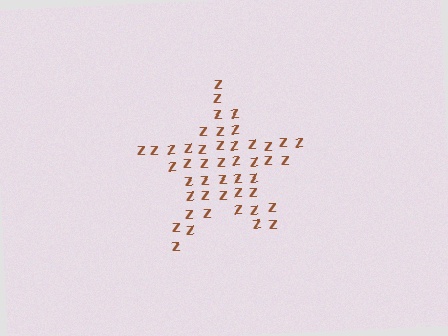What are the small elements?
The small elements are letter Z's.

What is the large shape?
The large shape is a star.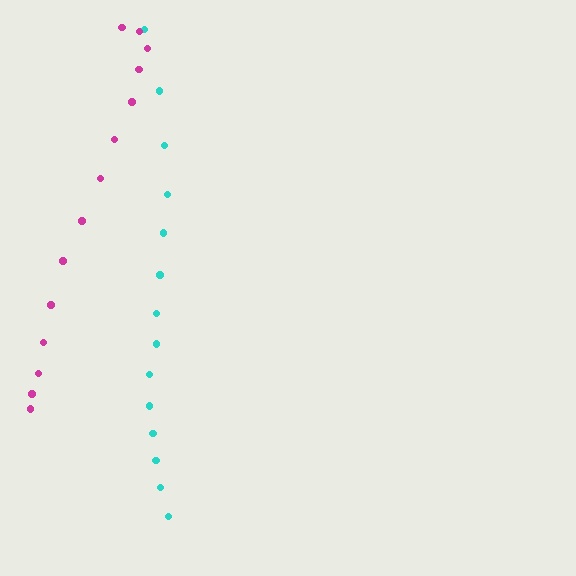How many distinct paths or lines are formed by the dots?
There are 2 distinct paths.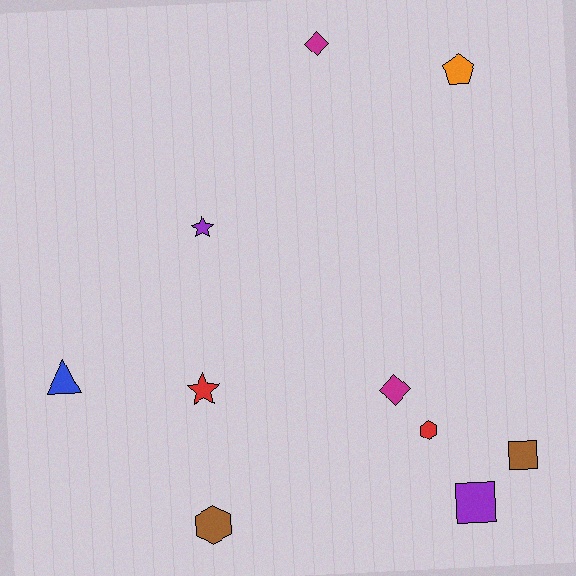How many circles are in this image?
There are no circles.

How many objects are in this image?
There are 10 objects.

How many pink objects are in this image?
There are no pink objects.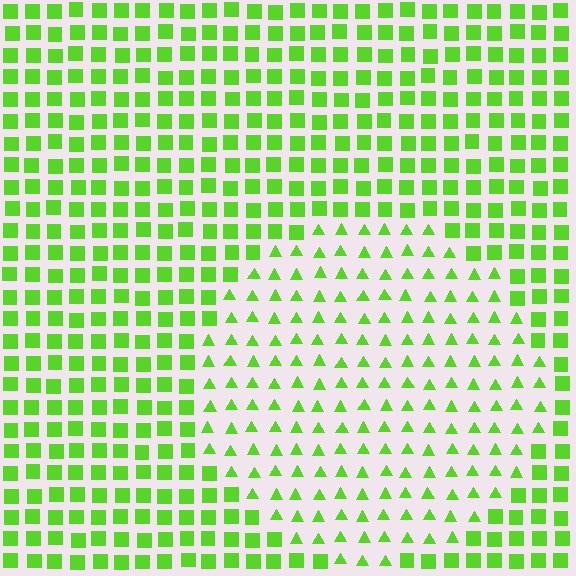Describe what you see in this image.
The image is filled with small lime elements arranged in a uniform grid. A circle-shaped region contains triangles, while the surrounding area contains squares. The boundary is defined purely by the change in element shape.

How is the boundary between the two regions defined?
The boundary is defined by a change in element shape: triangles inside vs. squares outside. All elements share the same color and spacing.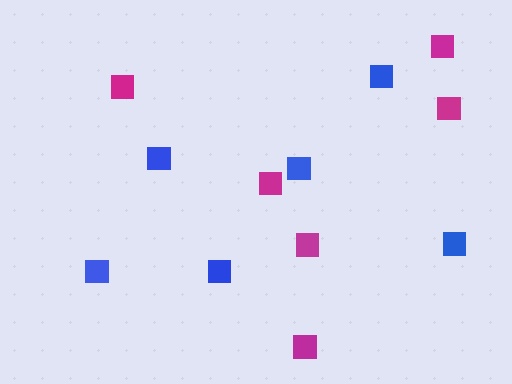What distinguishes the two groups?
There are 2 groups: one group of blue squares (6) and one group of magenta squares (6).